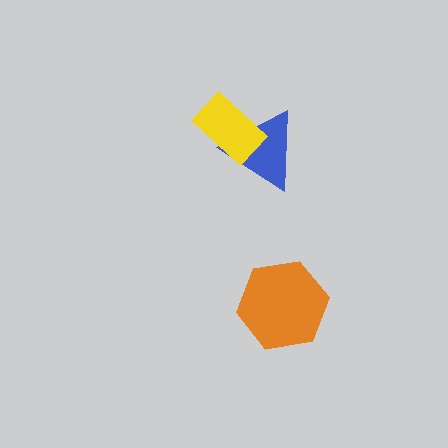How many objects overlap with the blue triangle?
1 object overlaps with the blue triangle.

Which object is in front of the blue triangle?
The yellow rectangle is in front of the blue triangle.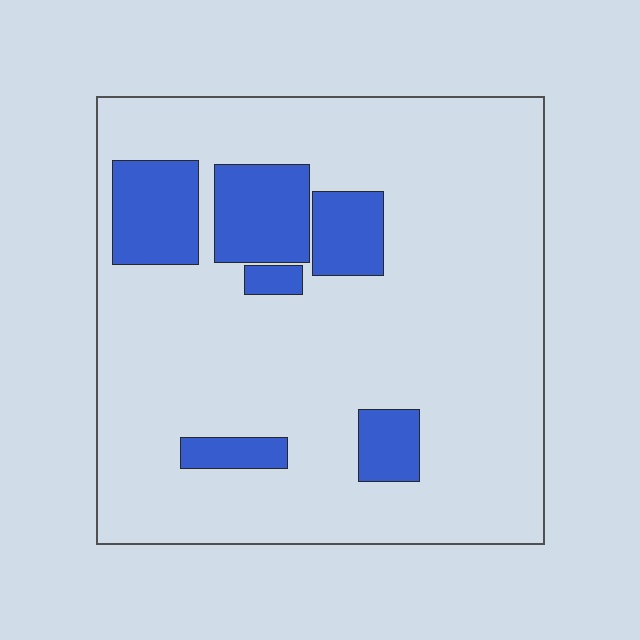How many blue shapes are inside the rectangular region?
6.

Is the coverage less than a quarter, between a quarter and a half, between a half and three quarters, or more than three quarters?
Less than a quarter.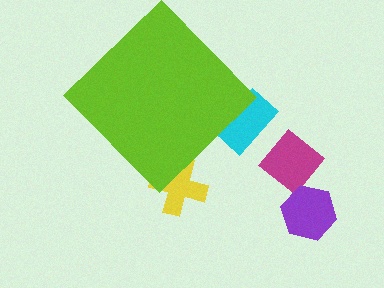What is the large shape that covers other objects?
A lime diamond.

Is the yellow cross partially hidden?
Yes, the yellow cross is partially hidden behind the lime diamond.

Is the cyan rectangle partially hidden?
Yes, the cyan rectangle is partially hidden behind the lime diamond.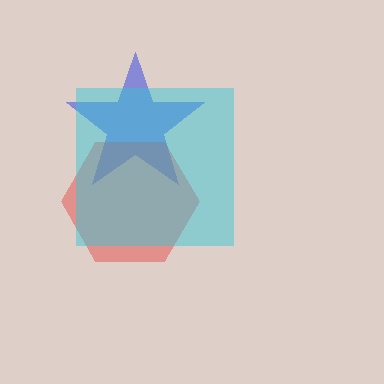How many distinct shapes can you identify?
There are 3 distinct shapes: a blue star, a red hexagon, a cyan square.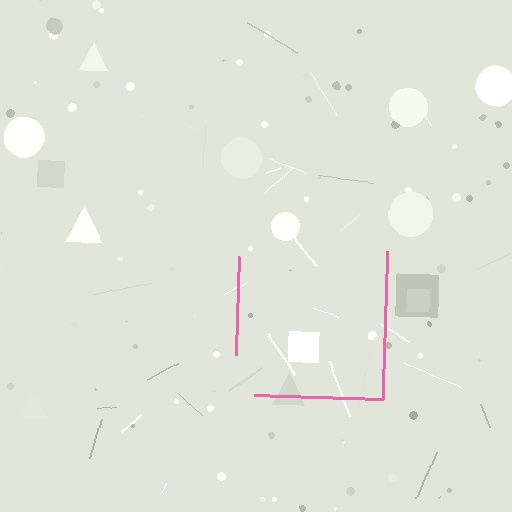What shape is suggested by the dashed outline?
The dashed outline suggests a square.